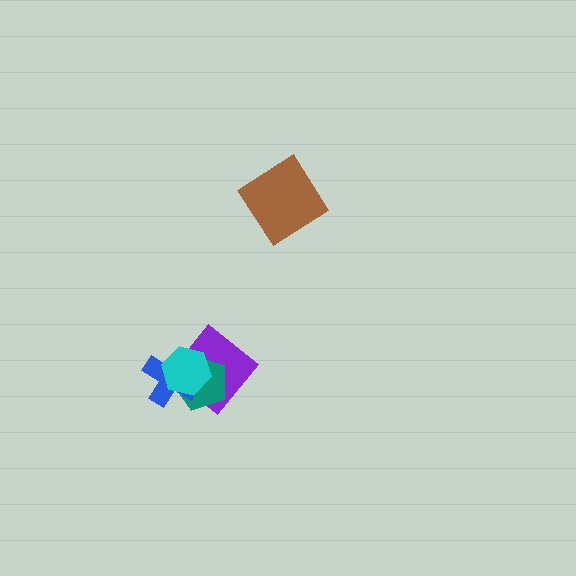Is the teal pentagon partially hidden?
Yes, it is partially covered by another shape.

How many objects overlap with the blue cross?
3 objects overlap with the blue cross.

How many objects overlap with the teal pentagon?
3 objects overlap with the teal pentagon.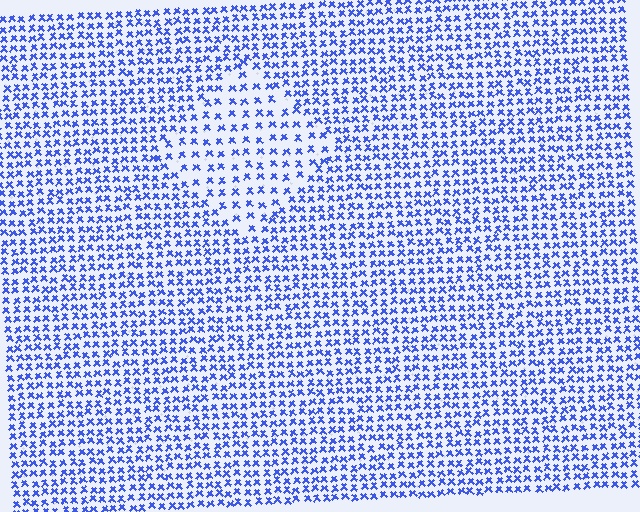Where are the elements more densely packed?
The elements are more densely packed outside the diamond boundary.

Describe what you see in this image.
The image contains small blue elements arranged at two different densities. A diamond-shaped region is visible where the elements are less densely packed than the surrounding area.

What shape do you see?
I see a diamond.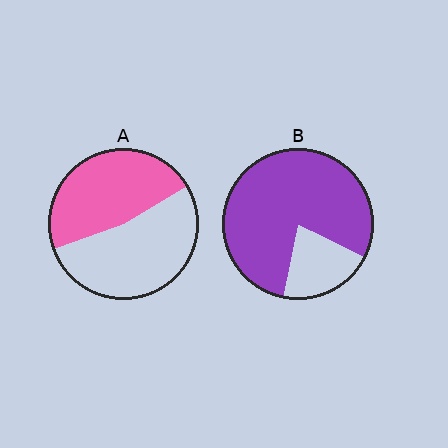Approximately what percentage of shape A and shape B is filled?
A is approximately 45% and B is approximately 80%.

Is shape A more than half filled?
Roughly half.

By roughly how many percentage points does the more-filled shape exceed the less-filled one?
By roughly 30 percentage points (B over A).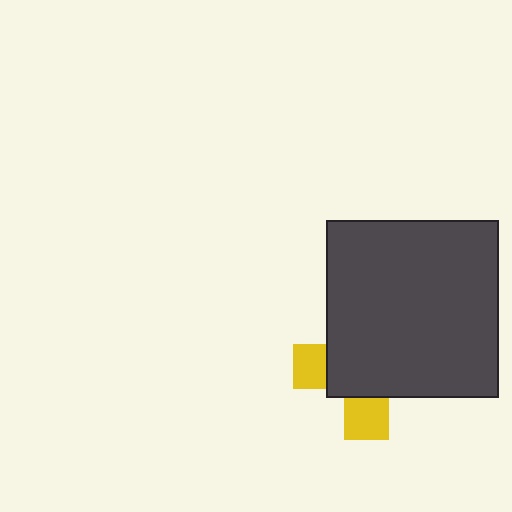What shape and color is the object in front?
The object in front is a dark gray rectangle.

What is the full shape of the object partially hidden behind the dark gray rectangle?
The partially hidden object is a yellow cross.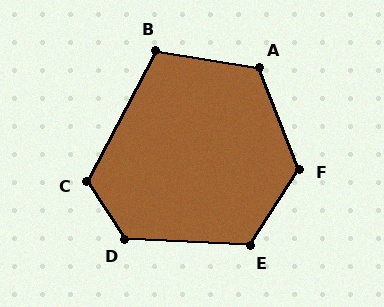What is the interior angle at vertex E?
Approximately 120 degrees (obtuse).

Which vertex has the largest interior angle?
D, at approximately 126 degrees.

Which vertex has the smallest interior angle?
B, at approximately 109 degrees.